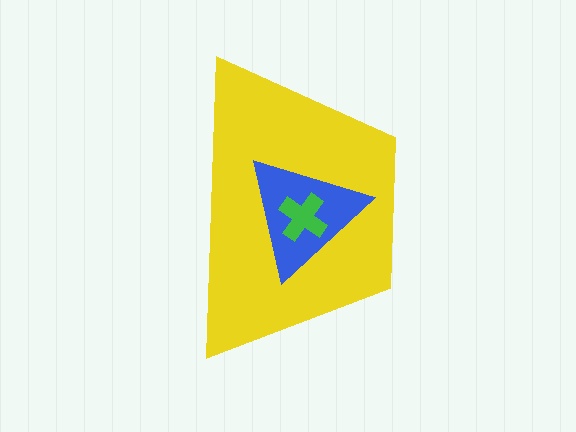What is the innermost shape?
The green cross.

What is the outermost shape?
The yellow trapezoid.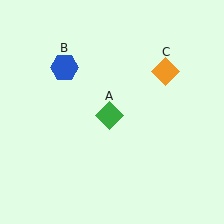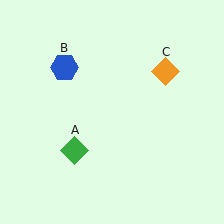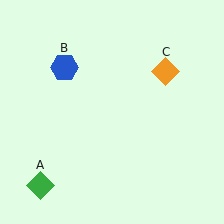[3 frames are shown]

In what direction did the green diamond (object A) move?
The green diamond (object A) moved down and to the left.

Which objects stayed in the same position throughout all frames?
Blue hexagon (object B) and orange diamond (object C) remained stationary.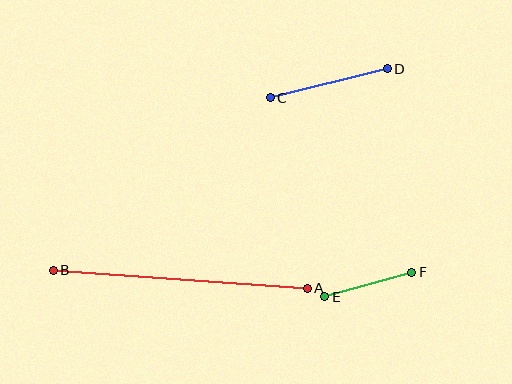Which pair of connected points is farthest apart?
Points A and B are farthest apart.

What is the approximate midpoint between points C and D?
The midpoint is at approximately (329, 83) pixels.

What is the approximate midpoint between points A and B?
The midpoint is at approximately (180, 279) pixels.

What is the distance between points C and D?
The distance is approximately 120 pixels.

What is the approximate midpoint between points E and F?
The midpoint is at approximately (368, 285) pixels.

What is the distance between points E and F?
The distance is approximately 90 pixels.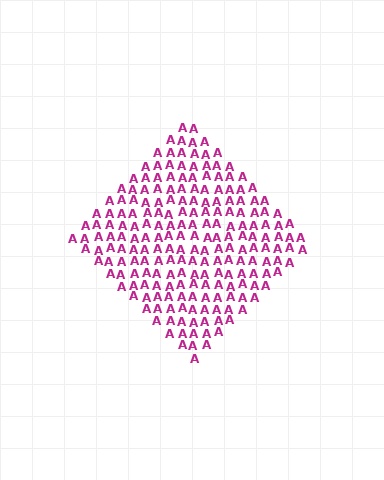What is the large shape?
The large shape is a diamond.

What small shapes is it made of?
It is made of small letter A's.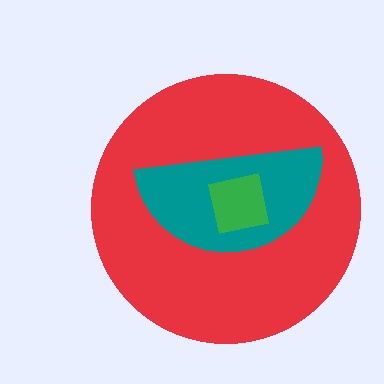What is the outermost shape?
The red circle.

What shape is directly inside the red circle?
The teal semicircle.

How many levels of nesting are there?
3.